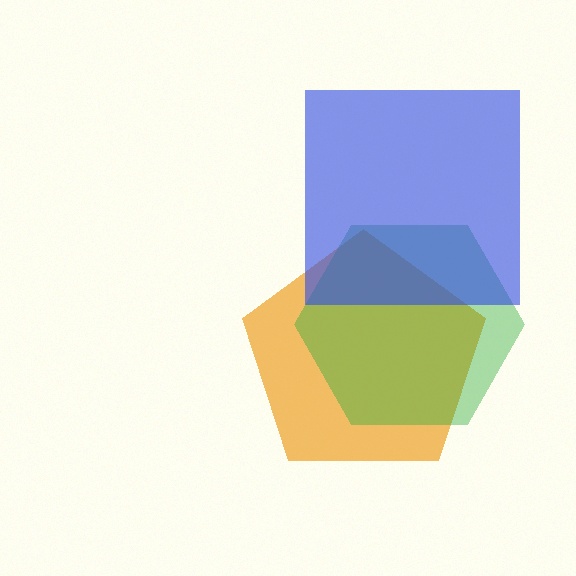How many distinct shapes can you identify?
There are 3 distinct shapes: an orange pentagon, a green hexagon, a blue square.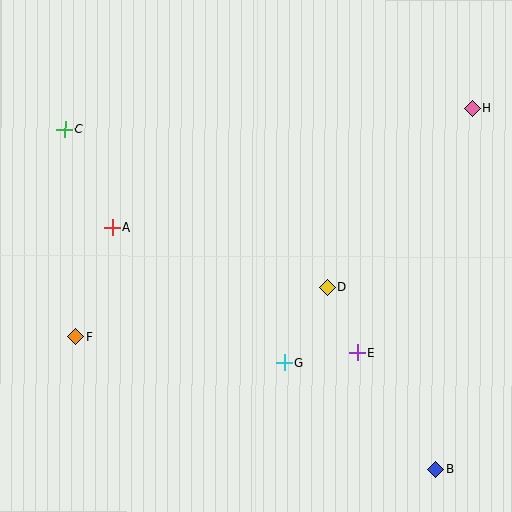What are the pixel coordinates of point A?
Point A is at (113, 228).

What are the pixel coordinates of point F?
Point F is at (75, 337).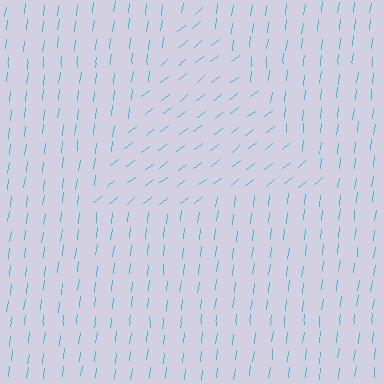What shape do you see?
I see a triangle.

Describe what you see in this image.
The image is filled with small cyan line segments. A triangle region in the image has lines oriented differently from the surrounding lines, creating a visible texture boundary.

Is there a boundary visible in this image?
Yes, there is a texture boundary formed by a change in line orientation.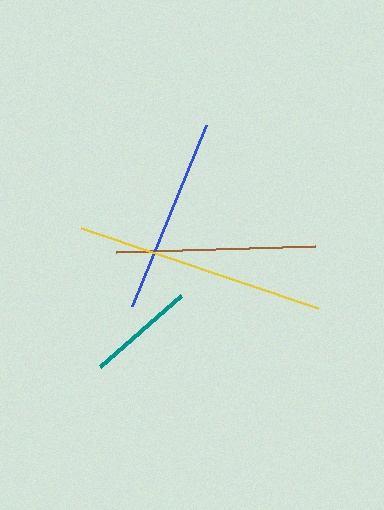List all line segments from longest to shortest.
From longest to shortest: yellow, brown, blue, teal.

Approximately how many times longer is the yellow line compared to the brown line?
The yellow line is approximately 1.3 times the length of the brown line.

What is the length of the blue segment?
The blue segment is approximately 196 pixels long.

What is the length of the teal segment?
The teal segment is approximately 107 pixels long.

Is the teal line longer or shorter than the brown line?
The brown line is longer than the teal line.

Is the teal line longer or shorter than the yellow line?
The yellow line is longer than the teal line.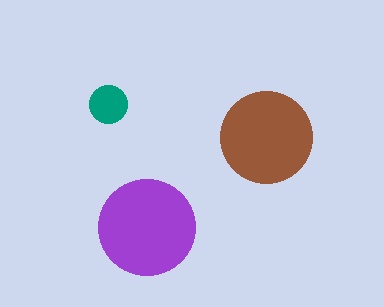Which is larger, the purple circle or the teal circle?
The purple one.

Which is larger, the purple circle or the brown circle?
The purple one.